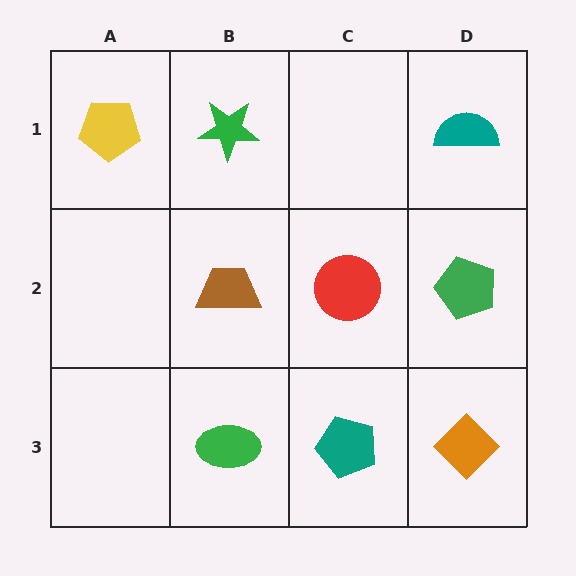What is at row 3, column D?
An orange diamond.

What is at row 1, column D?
A teal semicircle.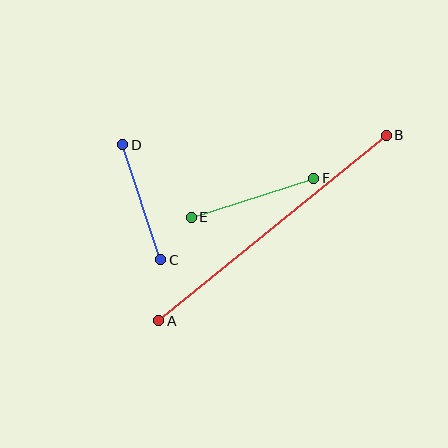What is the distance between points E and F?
The distance is approximately 128 pixels.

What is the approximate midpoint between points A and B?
The midpoint is at approximately (272, 228) pixels.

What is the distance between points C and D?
The distance is approximately 121 pixels.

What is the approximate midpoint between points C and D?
The midpoint is at approximately (142, 202) pixels.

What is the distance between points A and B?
The distance is approximately 293 pixels.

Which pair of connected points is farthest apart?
Points A and B are farthest apart.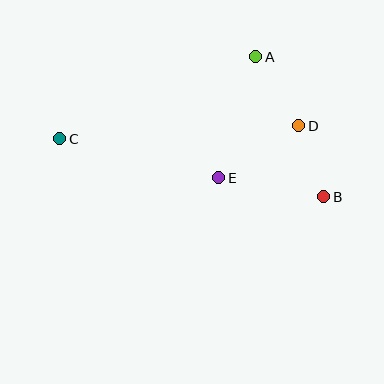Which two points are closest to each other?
Points B and D are closest to each other.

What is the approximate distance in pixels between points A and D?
The distance between A and D is approximately 81 pixels.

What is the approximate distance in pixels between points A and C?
The distance between A and C is approximately 213 pixels.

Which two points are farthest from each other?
Points B and C are farthest from each other.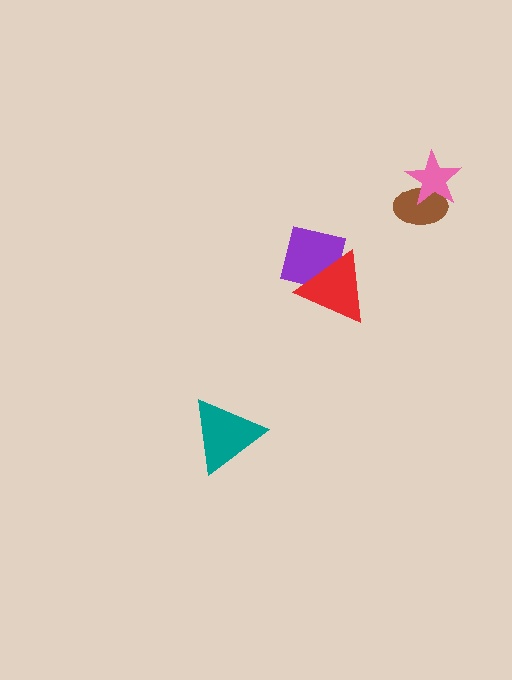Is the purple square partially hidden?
Yes, it is partially covered by another shape.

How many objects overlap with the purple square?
1 object overlaps with the purple square.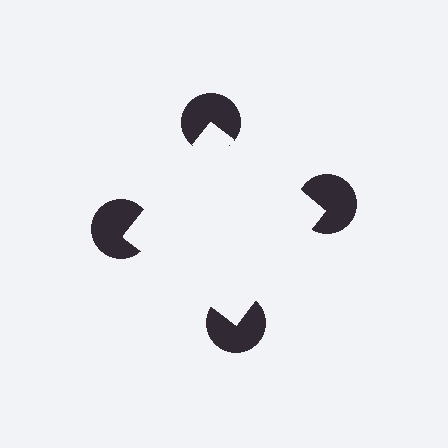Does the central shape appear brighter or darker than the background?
It typically appears slightly brighter than the background, even though no actual brightness change is drawn.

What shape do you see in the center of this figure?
An illusory square — its edges are inferred from the aligned wedge cuts in the pac-man discs, not physically drawn.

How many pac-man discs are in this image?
There are 4 — one at each vertex of the illusory square.